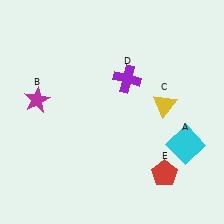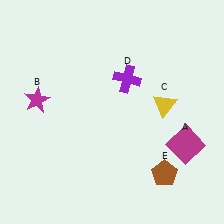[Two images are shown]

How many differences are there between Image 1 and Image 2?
There are 2 differences between the two images.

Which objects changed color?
A changed from cyan to magenta. E changed from red to brown.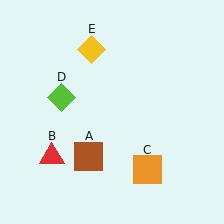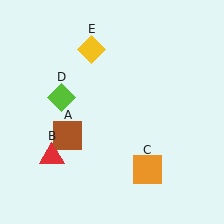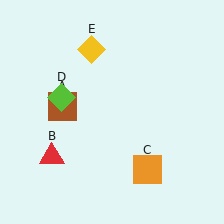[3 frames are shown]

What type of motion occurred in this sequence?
The brown square (object A) rotated clockwise around the center of the scene.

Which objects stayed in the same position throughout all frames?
Red triangle (object B) and orange square (object C) and lime diamond (object D) and yellow diamond (object E) remained stationary.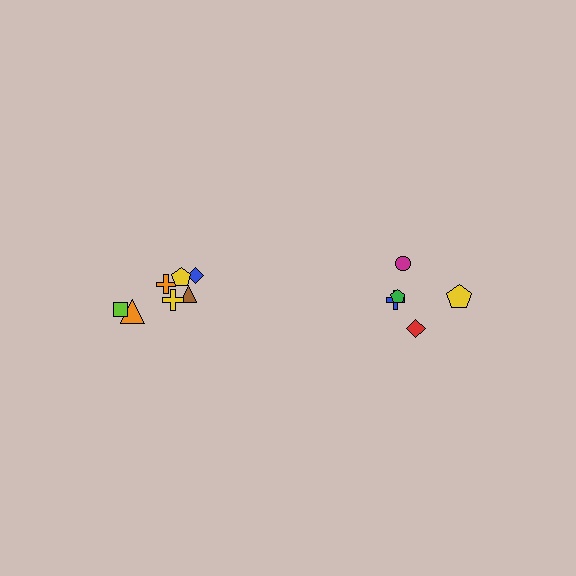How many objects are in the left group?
There are 7 objects.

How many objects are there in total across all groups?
There are 12 objects.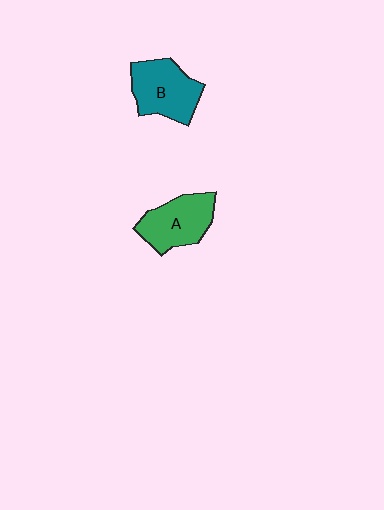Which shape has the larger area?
Shape B (teal).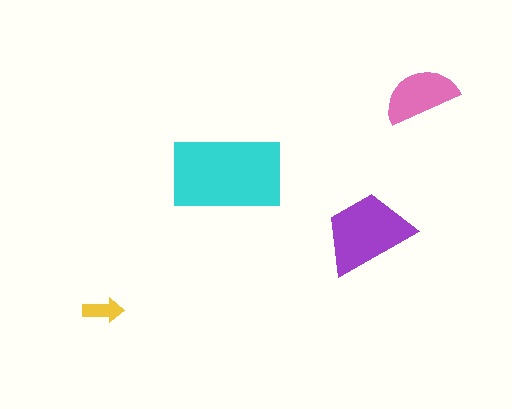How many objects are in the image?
There are 4 objects in the image.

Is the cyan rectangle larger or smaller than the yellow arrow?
Larger.